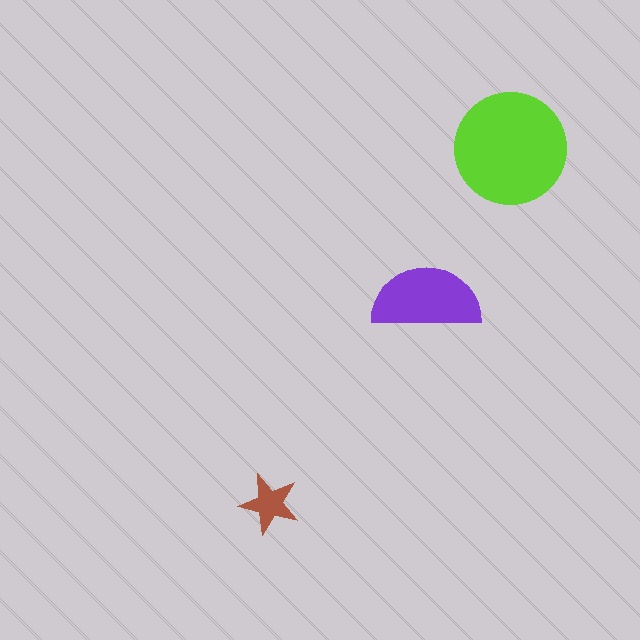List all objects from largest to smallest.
The lime circle, the purple semicircle, the brown star.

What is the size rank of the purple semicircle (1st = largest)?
2nd.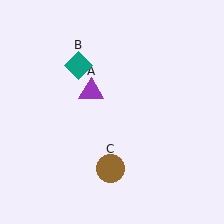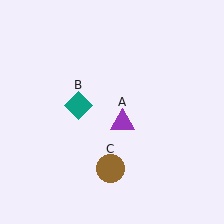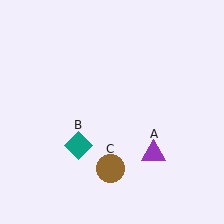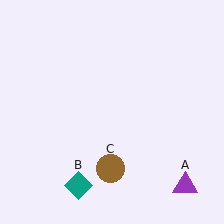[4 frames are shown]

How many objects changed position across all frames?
2 objects changed position: purple triangle (object A), teal diamond (object B).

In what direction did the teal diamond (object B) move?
The teal diamond (object B) moved down.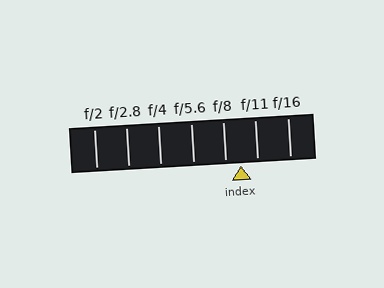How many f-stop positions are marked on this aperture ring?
There are 7 f-stop positions marked.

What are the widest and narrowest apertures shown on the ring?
The widest aperture shown is f/2 and the narrowest is f/16.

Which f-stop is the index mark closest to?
The index mark is closest to f/8.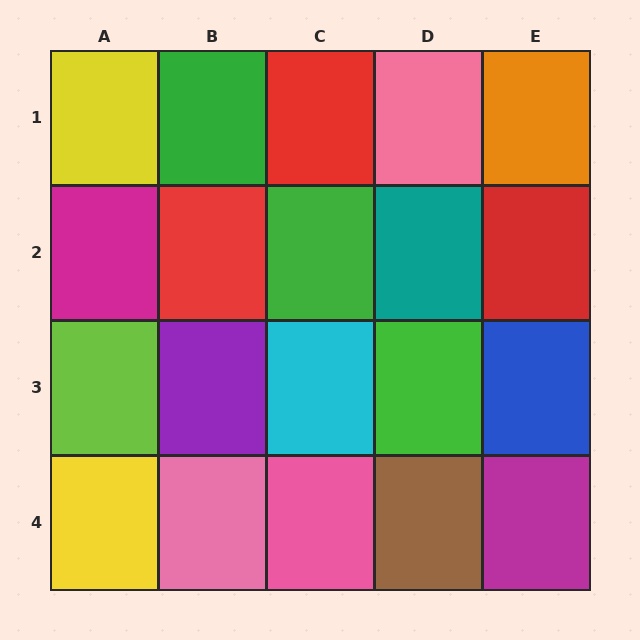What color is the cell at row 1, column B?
Green.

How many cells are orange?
1 cell is orange.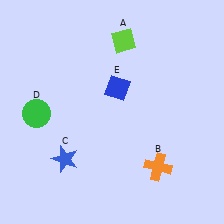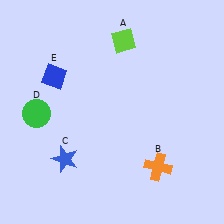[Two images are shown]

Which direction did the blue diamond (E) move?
The blue diamond (E) moved left.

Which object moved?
The blue diamond (E) moved left.